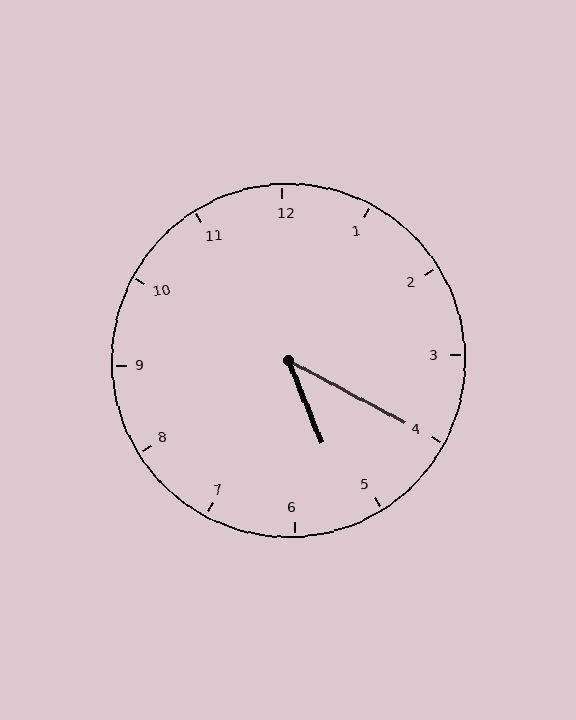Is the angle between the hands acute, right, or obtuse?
It is acute.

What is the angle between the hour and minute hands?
Approximately 40 degrees.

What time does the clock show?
5:20.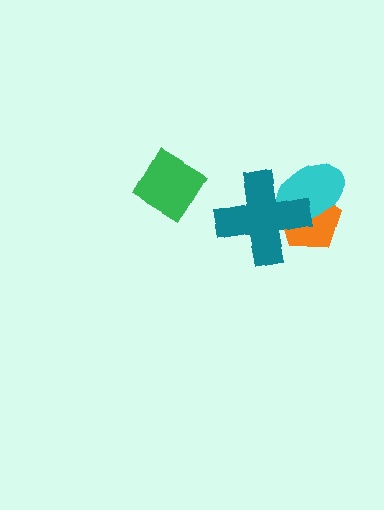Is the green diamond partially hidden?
No, no other shape covers it.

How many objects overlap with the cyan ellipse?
2 objects overlap with the cyan ellipse.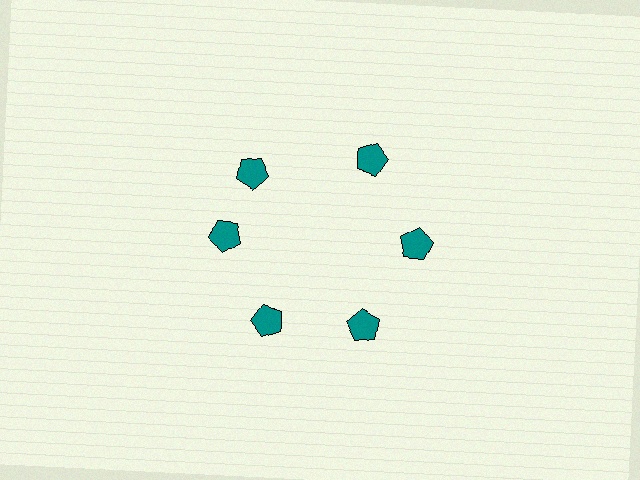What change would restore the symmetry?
The symmetry would be restored by rotating it back into even spacing with its neighbors so that all 6 pentagons sit at equal angles and equal distance from the center.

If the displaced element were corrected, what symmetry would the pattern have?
It would have 6-fold rotational symmetry — the pattern would map onto itself every 60 degrees.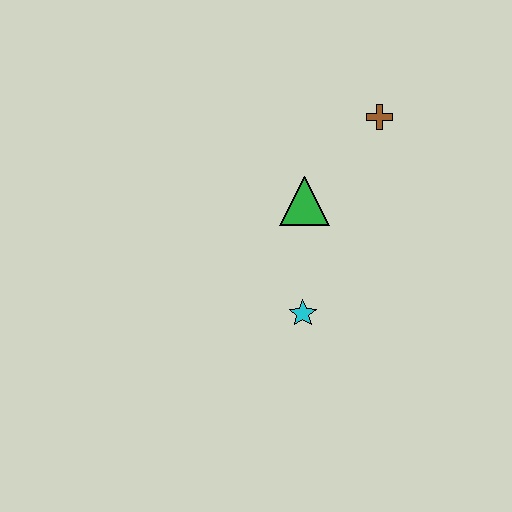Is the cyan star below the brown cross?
Yes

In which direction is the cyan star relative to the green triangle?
The cyan star is below the green triangle.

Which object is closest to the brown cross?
The green triangle is closest to the brown cross.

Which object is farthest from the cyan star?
The brown cross is farthest from the cyan star.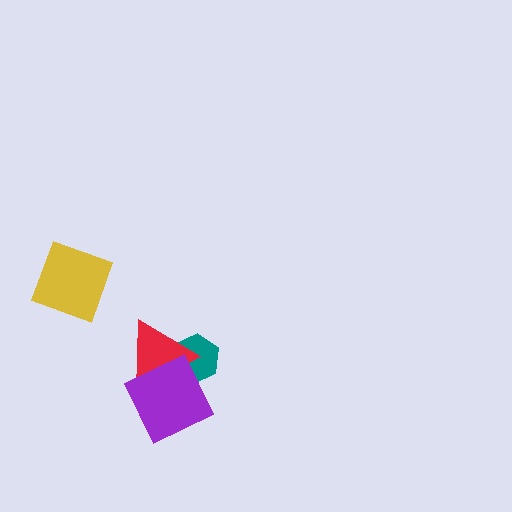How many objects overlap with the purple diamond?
2 objects overlap with the purple diamond.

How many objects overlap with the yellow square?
0 objects overlap with the yellow square.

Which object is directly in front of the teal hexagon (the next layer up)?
The red triangle is directly in front of the teal hexagon.